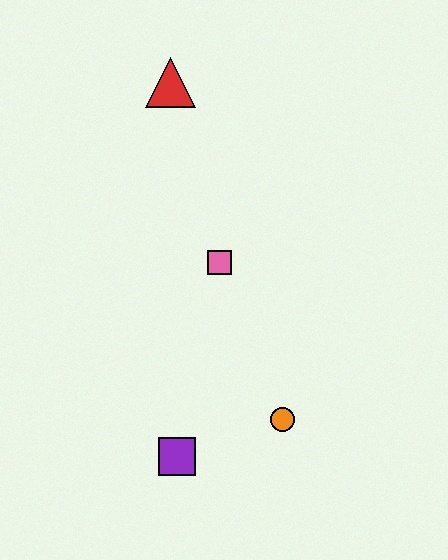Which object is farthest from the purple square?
The red triangle is farthest from the purple square.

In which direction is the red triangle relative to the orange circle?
The red triangle is above the orange circle.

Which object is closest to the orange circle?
The purple square is closest to the orange circle.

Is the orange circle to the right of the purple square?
Yes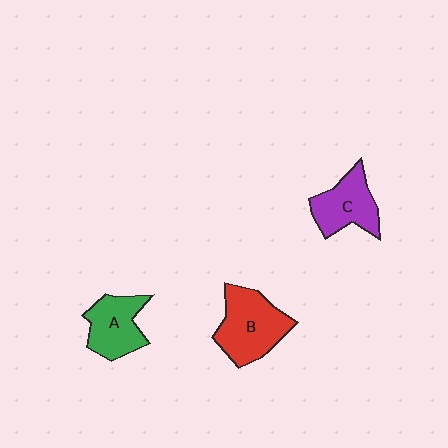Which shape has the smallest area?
Shape A (green).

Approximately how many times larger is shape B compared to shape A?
Approximately 1.3 times.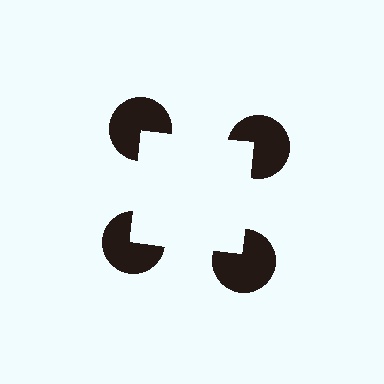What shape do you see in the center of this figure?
An illusory square — its edges are inferred from the aligned wedge cuts in the pac-man discs, not physically drawn.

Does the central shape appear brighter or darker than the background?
It typically appears slightly brighter than the background, even though no actual brightness change is drawn.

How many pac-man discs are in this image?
There are 4 — one at each vertex of the illusory square.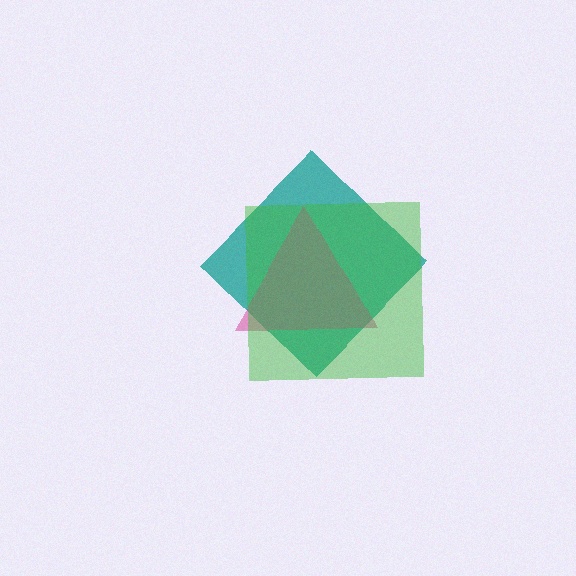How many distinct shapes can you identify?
There are 3 distinct shapes: a teal diamond, a magenta triangle, a green square.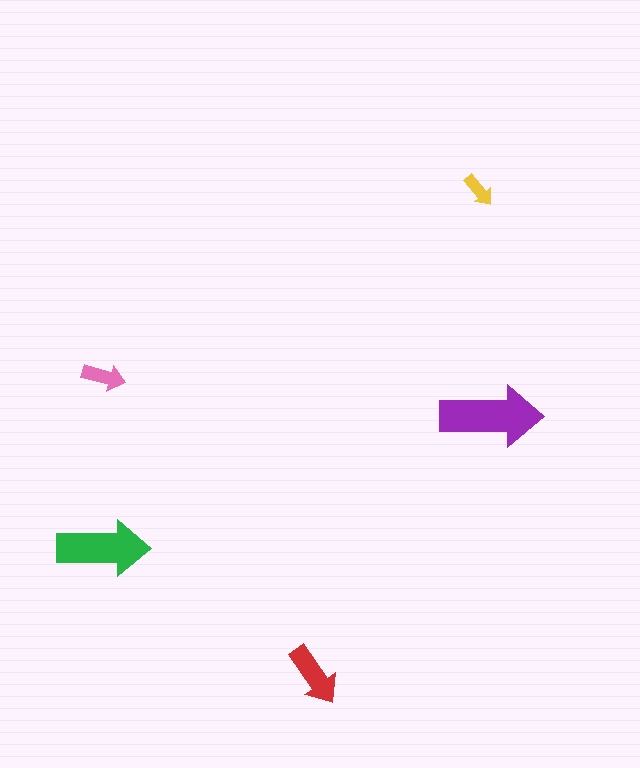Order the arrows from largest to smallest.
the purple one, the green one, the red one, the pink one, the yellow one.